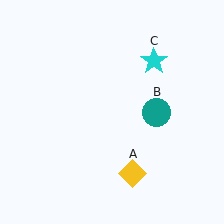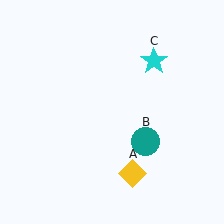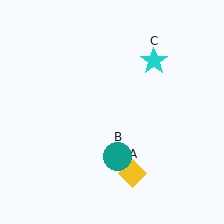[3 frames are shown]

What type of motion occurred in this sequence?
The teal circle (object B) rotated clockwise around the center of the scene.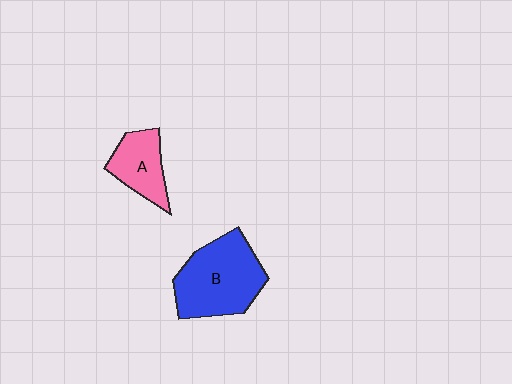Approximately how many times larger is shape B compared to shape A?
Approximately 1.8 times.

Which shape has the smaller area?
Shape A (pink).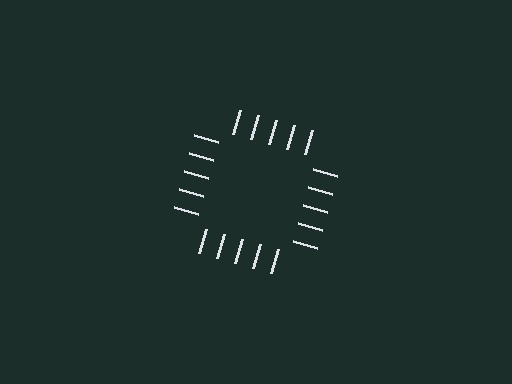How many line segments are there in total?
20 — 5 along each of the 4 edges.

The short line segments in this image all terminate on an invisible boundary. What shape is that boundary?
An illusory square — the line segments terminate on its edges but no continuous stroke is drawn.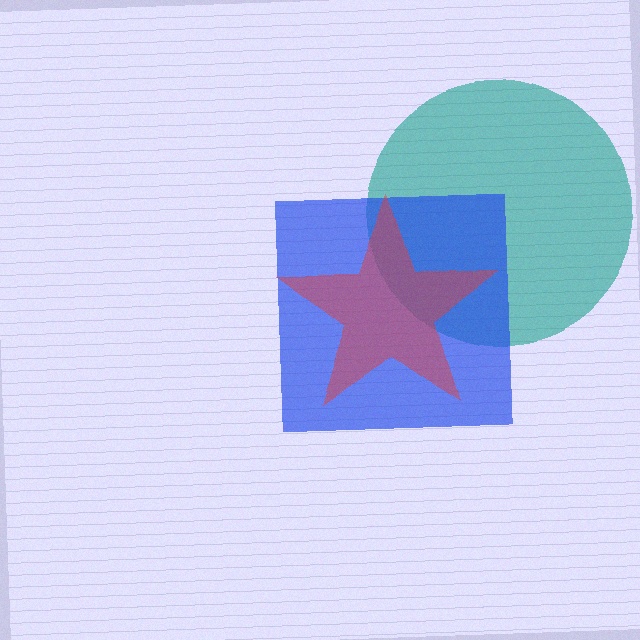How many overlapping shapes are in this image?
There are 3 overlapping shapes in the image.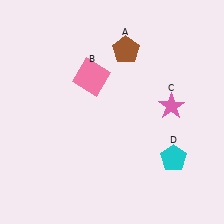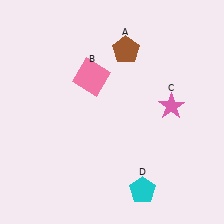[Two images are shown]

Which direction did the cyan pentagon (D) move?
The cyan pentagon (D) moved down.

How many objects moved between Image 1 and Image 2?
1 object moved between the two images.